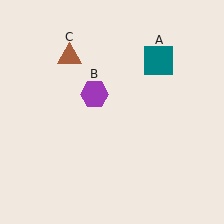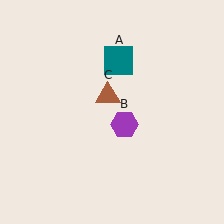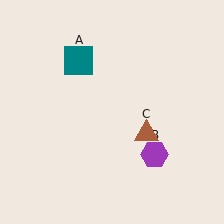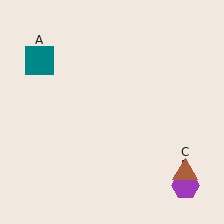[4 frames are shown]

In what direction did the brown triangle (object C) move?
The brown triangle (object C) moved down and to the right.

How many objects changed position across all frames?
3 objects changed position: teal square (object A), purple hexagon (object B), brown triangle (object C).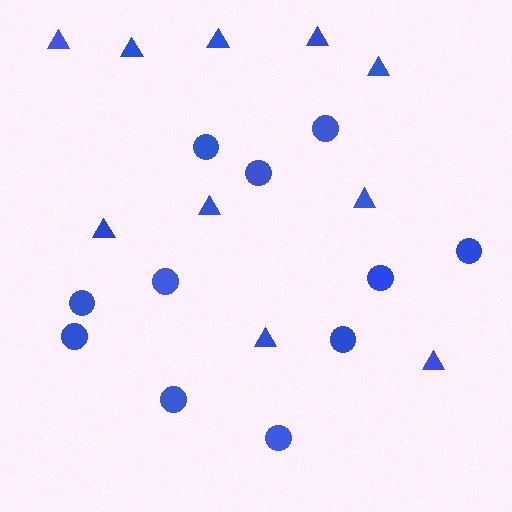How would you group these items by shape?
There are 2 groups: one group of circles (11) and one group of triangles (10).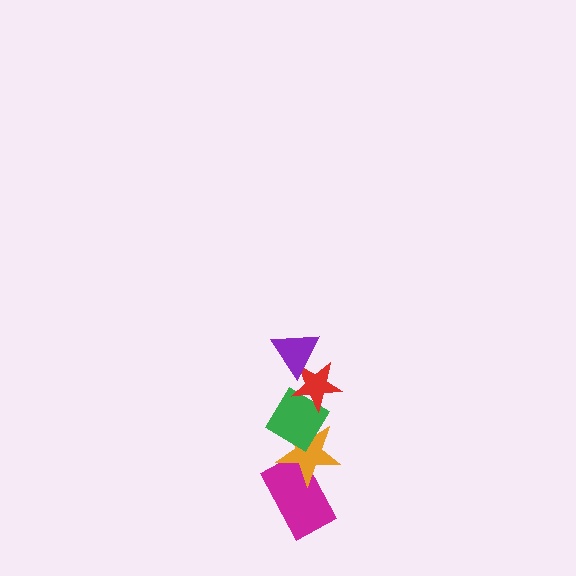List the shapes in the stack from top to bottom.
From top to bottom: the purple triangle, the red star, the green diamond, the orange star, the magenta rectangle.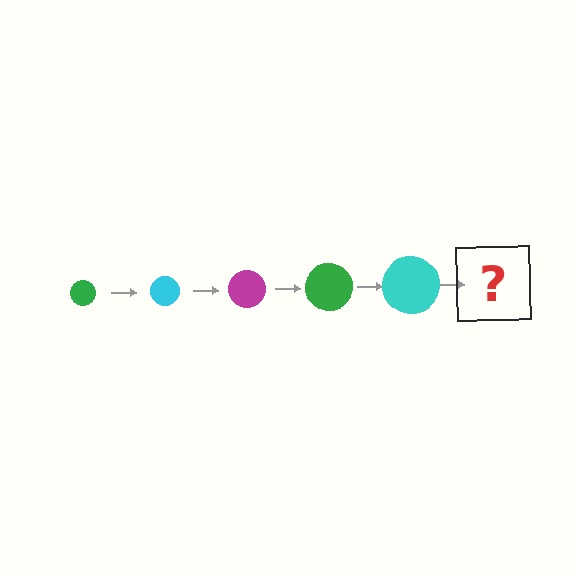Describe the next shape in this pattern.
It should be a magenta circle, larger than the previous one.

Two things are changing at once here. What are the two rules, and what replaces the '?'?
The two rules are that the circle grows larger each step and the color cycles through green, cyan, and magenta. The '?' should be a magenta circle, larger than the previous one.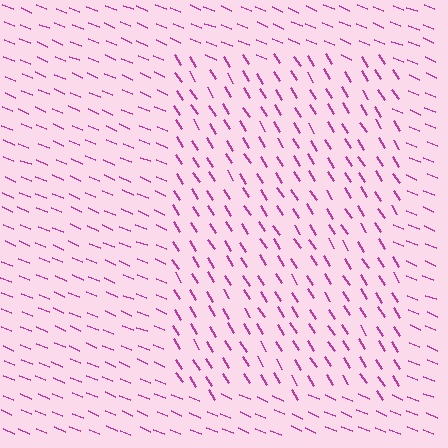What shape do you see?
I see a rectangle.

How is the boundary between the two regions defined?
The boundary is defined purely by a change in line orientation (approximately 35 degrees difference). All lines are the same color and thickness.